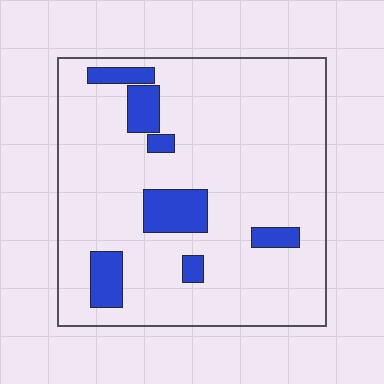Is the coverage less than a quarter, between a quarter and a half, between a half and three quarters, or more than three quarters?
Less than a quarter.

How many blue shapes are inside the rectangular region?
7.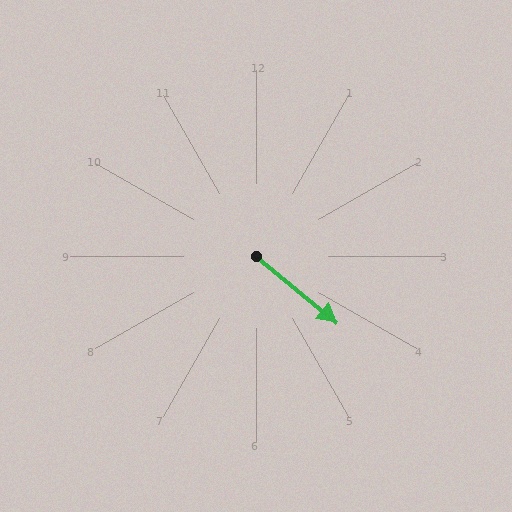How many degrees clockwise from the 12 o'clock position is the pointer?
Approximately 130 degrees.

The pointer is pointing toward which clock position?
Roughly 4 o'clock.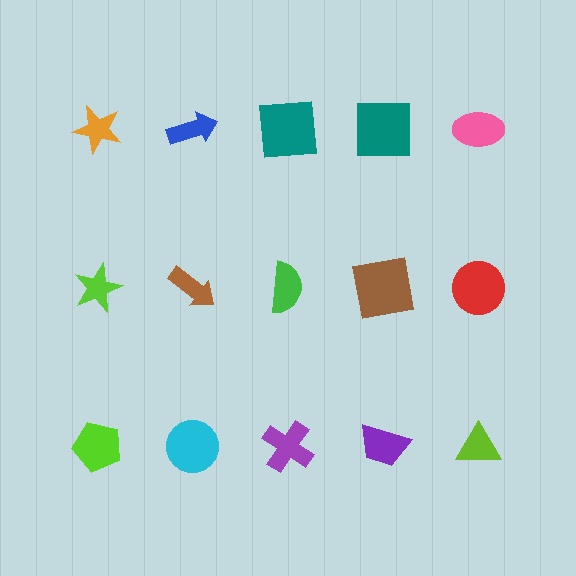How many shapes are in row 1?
5 shapes.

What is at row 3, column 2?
A cyan circle.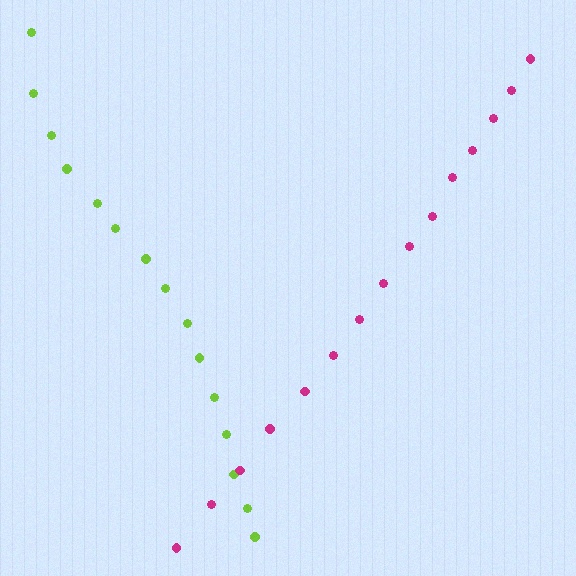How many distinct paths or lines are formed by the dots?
There are 2 distinct paths.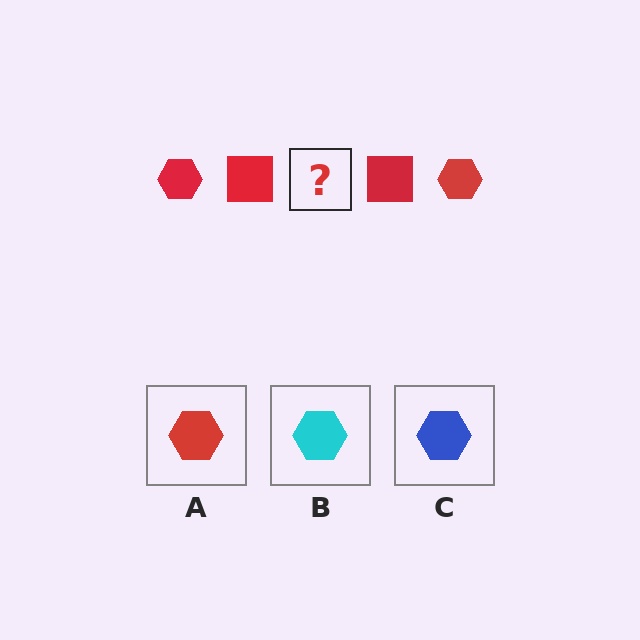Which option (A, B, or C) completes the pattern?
A.